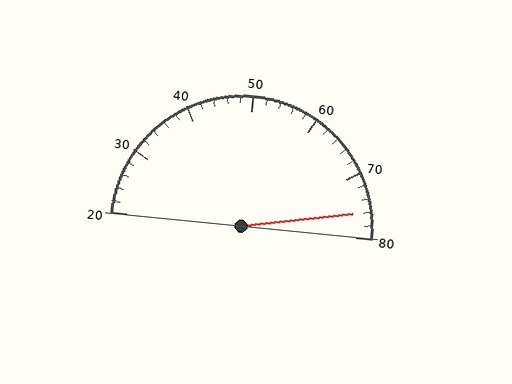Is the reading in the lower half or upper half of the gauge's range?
The reading is in the upper half of the range (20 to 80).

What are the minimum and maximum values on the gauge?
The gauge ranges from 20 to 80.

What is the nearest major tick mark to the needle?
The nearest major tick mark is 80.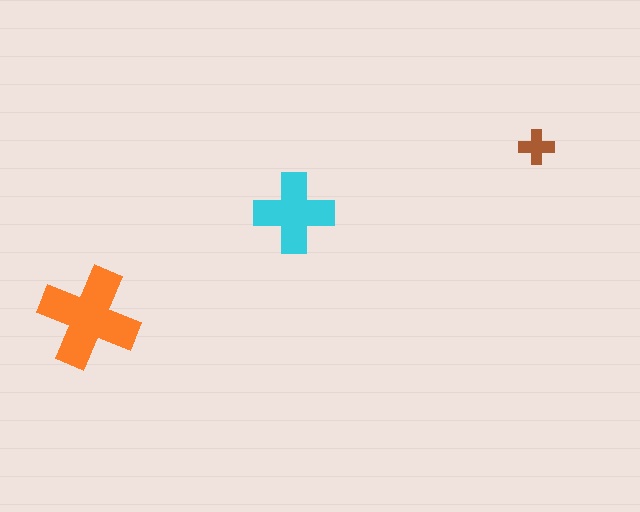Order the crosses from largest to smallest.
the orange one, the cyan one, the brown one.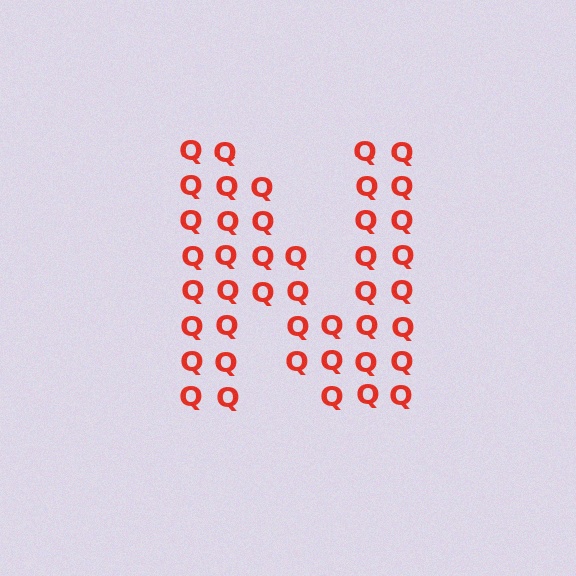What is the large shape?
The large shape is the letter N.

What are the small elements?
The small elements are letter Q's.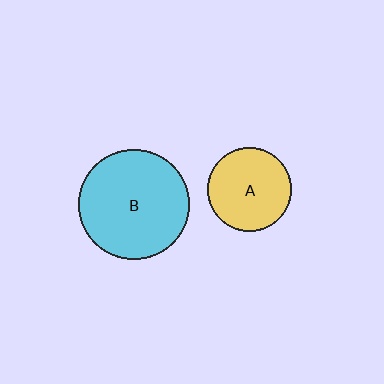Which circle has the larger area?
Circle B (cyan).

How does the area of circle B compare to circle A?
Approximately 1.7 times.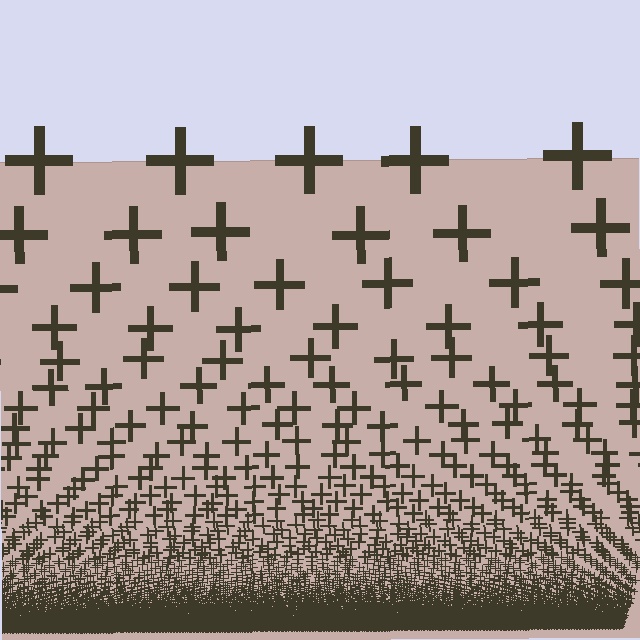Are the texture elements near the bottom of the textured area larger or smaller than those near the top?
Smaller. The gradient is inverted — elements near the bottom are smaller and denser.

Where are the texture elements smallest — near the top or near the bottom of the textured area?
Near the bottom.